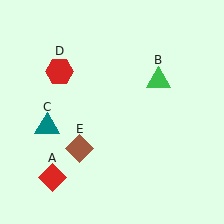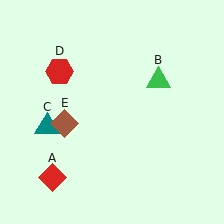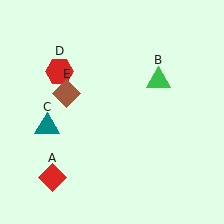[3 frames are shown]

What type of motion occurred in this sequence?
The brown diamond (object E) rotated clockwise around the center of the scene.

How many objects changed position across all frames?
1 object changed position: brown diamond (object E).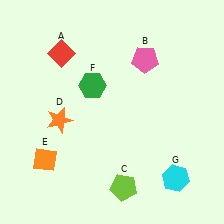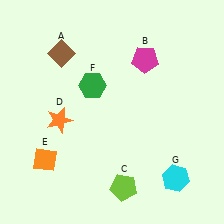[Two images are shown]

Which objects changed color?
A changed from red to brown. B changed from pink to magenta.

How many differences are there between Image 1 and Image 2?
There are 2 differences between the two images.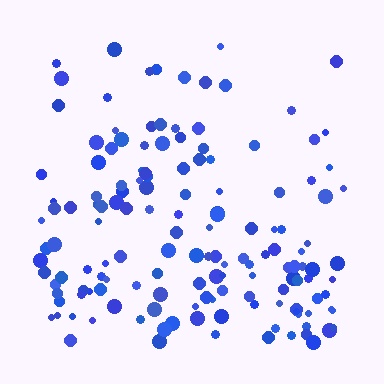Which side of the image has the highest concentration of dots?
The bottom.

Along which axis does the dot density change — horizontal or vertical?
Vertical.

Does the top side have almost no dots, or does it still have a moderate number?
Still a moderate number, just noticeably fewer than the bottom.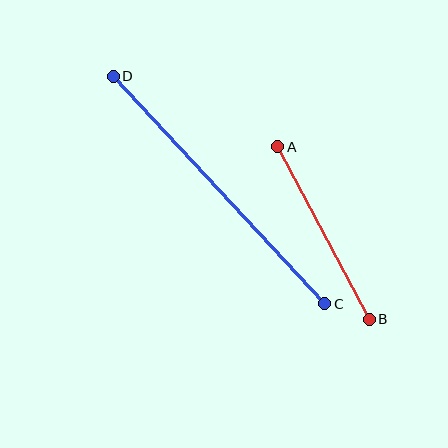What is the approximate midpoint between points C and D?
The midpoint is at approximately (219, 190) pixels.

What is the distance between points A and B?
The distance is approximately 195 pixels.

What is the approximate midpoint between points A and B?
The midpoint is at approximately (323, 233) pixels.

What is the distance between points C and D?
The distance is approximately 311 pixels.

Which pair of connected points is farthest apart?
Points C and D are farthest apart.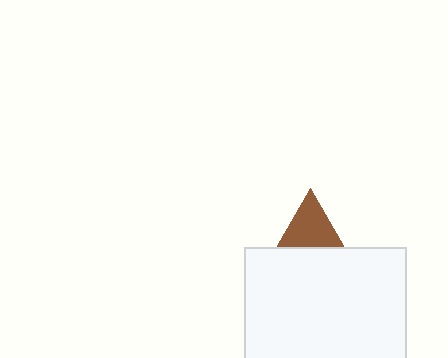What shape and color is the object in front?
The object in front is a white rectangle.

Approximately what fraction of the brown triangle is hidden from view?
Roughly 51% of the brown triangle is hidden behind the white rectangle.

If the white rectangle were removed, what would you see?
You would see the complete brown triangle.